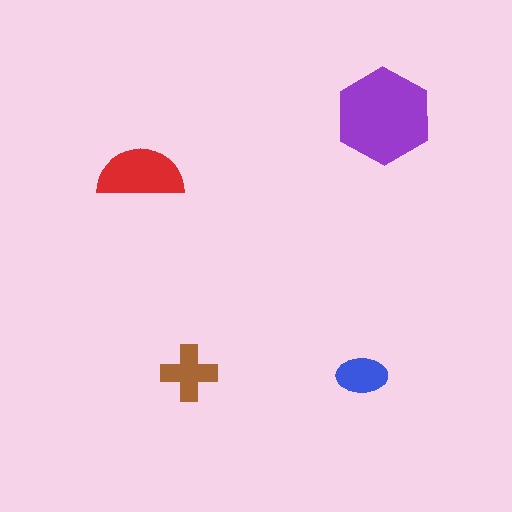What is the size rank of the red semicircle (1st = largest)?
2nd.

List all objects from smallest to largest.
The blue ellipse, the brown cross, the red semicircle, the purple hexagon.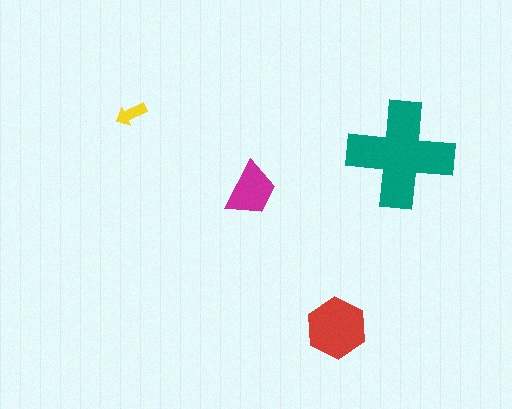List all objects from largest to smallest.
The teal cross, the red hexagon, the magenta trapezoid, the yellow arrow.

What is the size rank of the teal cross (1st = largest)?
1st.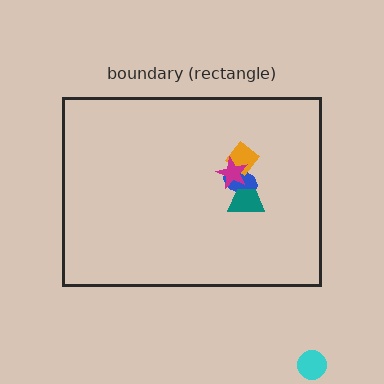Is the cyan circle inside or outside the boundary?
Outside.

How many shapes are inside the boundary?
4 inside, 1 outside.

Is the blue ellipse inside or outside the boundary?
Inside.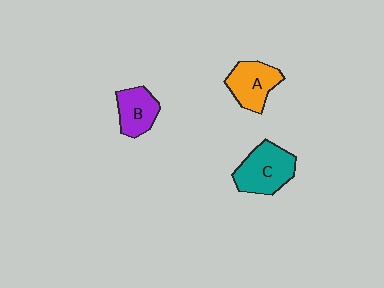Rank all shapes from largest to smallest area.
From largest to smallest: C (teal), A (orange), B (purple).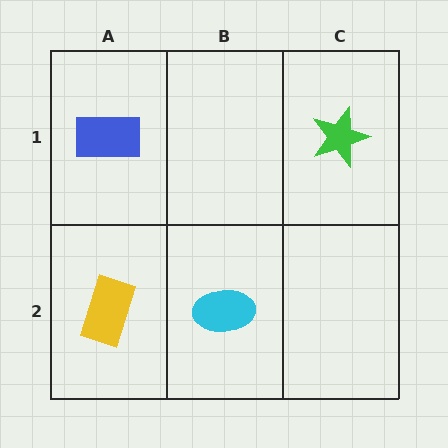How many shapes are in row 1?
2 shapes.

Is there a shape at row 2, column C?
No, that cell is empty.